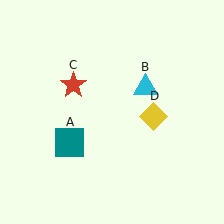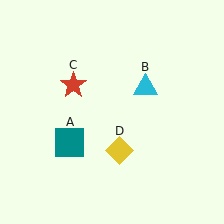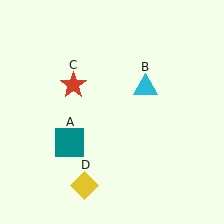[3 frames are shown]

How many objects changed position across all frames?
1 object changed position: yellow diamond (object D).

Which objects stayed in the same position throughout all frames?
Teal square (object A) and cyan triangle (object B) and red star (object C) remained stationary.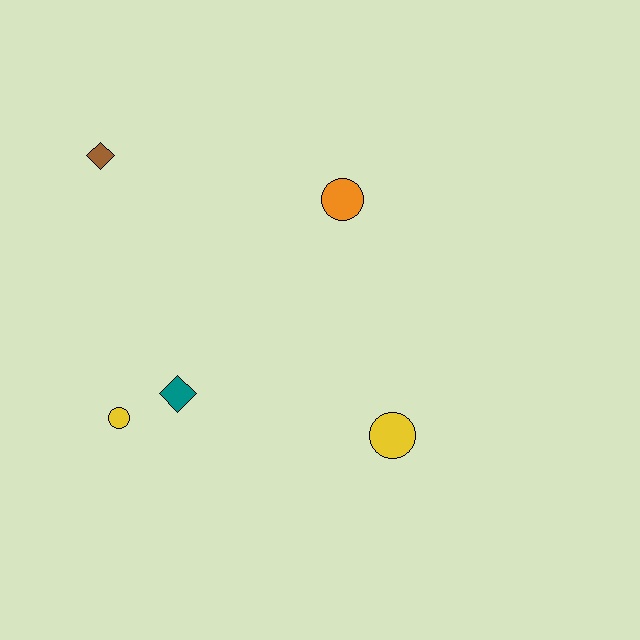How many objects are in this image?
There are 5 objects.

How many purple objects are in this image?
There are no purple objects.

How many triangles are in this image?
There are no triangles.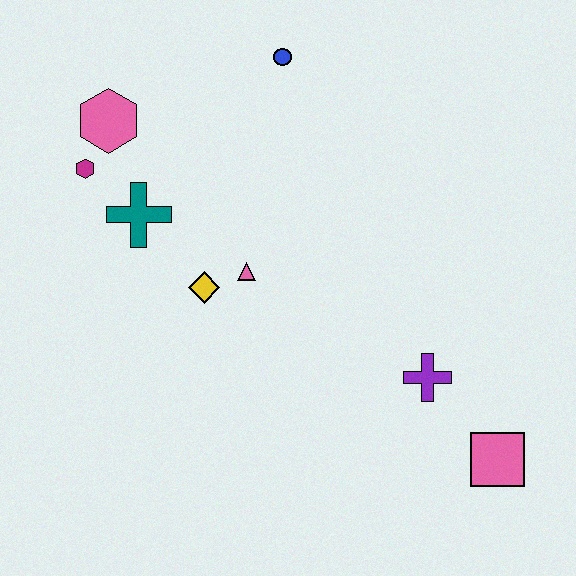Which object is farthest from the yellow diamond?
The pink square is farthest from the yellow diamond.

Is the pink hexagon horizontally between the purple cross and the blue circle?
No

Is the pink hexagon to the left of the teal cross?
Yes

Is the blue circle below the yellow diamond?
No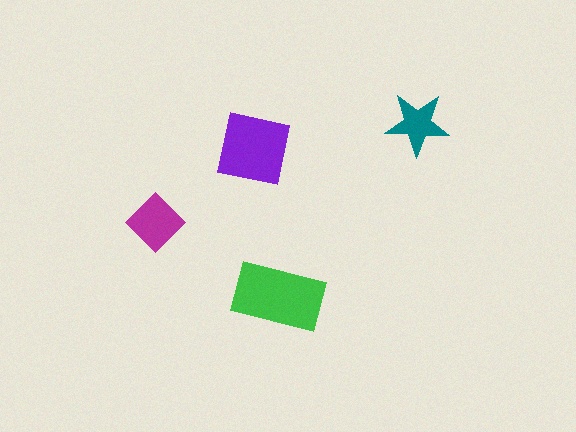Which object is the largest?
The green rectangle.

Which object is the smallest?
The teal star.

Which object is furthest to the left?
The magenta diamond is leftmost.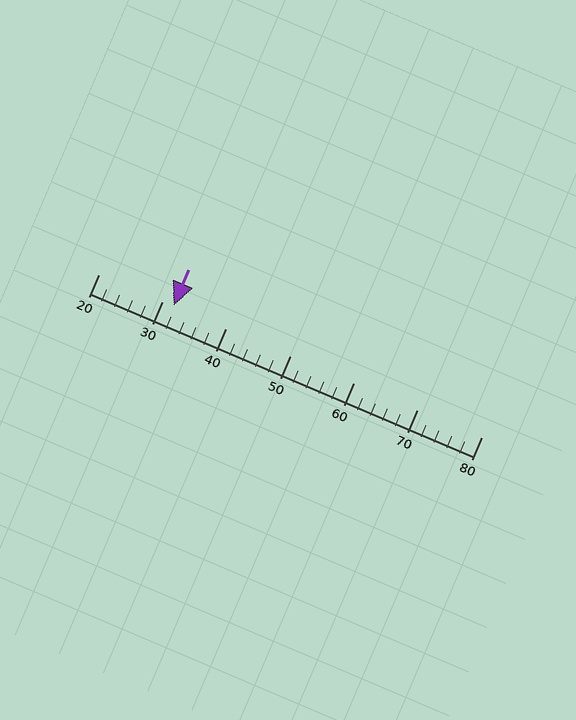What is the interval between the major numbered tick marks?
The major tick marks are spaced 10 units apart.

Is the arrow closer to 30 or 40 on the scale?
The arrow is closer to 30.